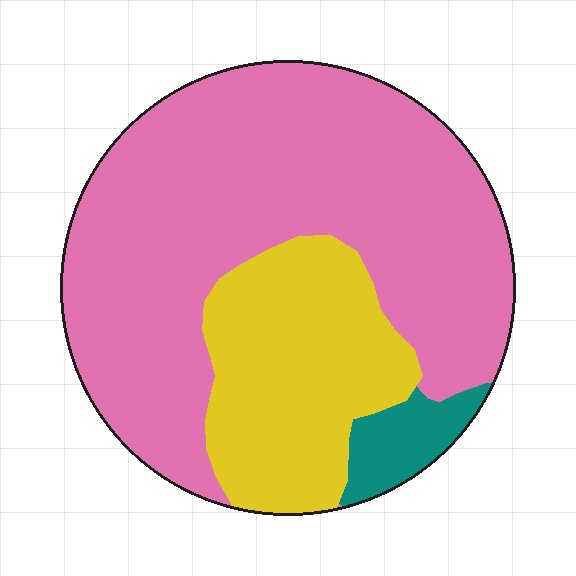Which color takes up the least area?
Teal, at roughly 5%.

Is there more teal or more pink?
Pink.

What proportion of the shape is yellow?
Yellow takes up between a sixth and a third of the shape.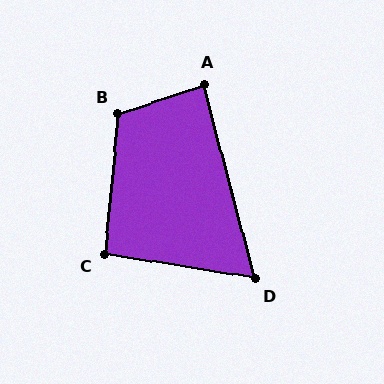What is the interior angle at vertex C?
Approximately 94 degrees (approximately right).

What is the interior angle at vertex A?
Approximately 86 degrees (approximately right).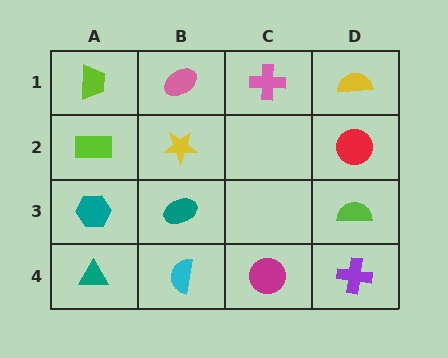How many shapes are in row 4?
4 shapes.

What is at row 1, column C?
A pink cross.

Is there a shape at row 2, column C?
No, that cell is empty.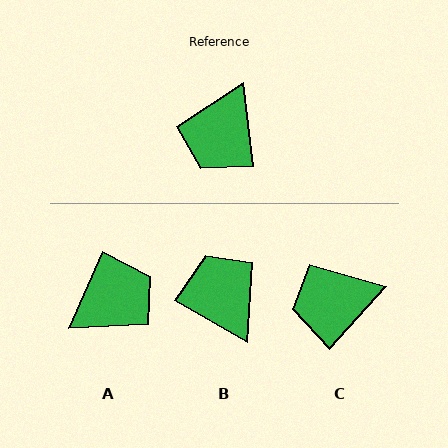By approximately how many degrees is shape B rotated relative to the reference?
Approximately 127 degrees clockwise.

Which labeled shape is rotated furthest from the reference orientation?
A, about 149 degrees away.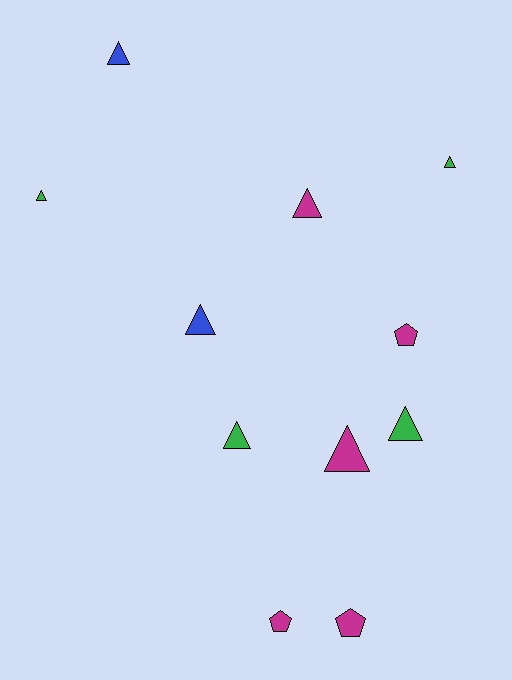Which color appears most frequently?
Magenta, with 5 objects.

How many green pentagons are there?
There are no green pentagons.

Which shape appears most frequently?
Triangle, with 8 objects.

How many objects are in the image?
There are 11 objects.